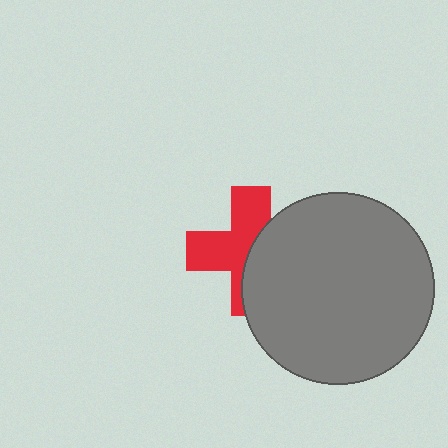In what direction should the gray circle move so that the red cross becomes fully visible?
The gray circle should move right. That is the shortest direction to clear the overlap and leave the red cross fully visible.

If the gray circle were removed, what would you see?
You would see the complete red cross.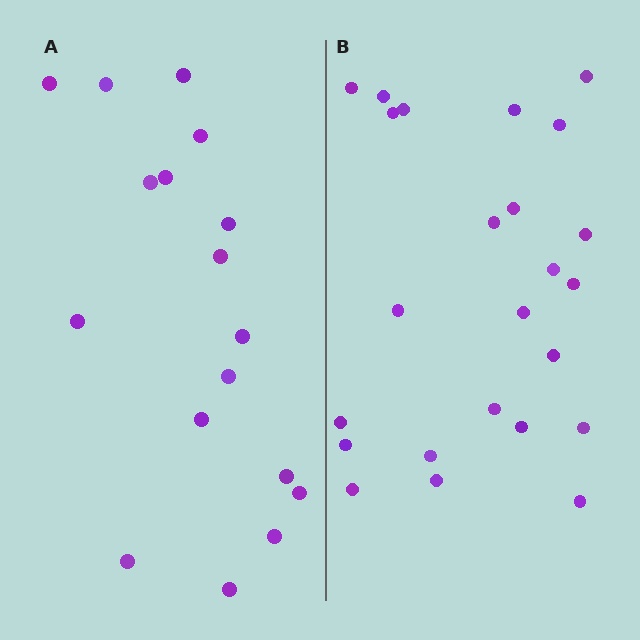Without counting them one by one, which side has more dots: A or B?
Region B (the right region) has more dots.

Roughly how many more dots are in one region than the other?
Region B has roughly 8 or so more dots than region A.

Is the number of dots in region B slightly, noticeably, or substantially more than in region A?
Region B has noticeably more, but not dramatically so. The ratio is roughly 1.4 to 1.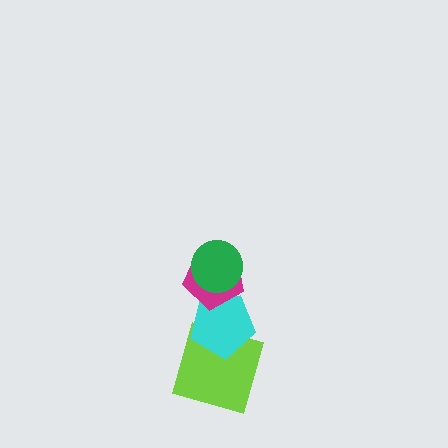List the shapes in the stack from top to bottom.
From top to bottom: the green circle, the magenta pentagon, the cyan pentagon, the lime square.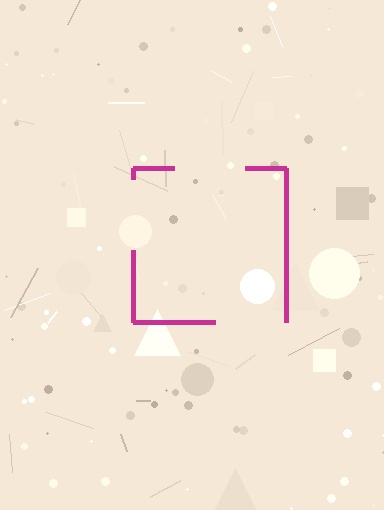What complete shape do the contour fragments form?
The contour fragments form a square.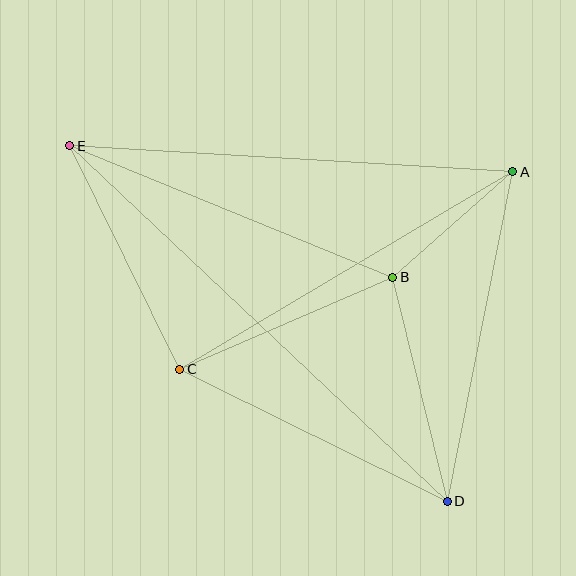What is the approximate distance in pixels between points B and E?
The distance between B and E is approximately 349 pixels.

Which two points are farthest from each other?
Points D and E are farthest from each other.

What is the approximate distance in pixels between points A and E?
The distance between A and E is approximately 444 pixels.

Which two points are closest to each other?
Points A and B are closest to each other.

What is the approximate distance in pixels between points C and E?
The distance between C and E is approximately 249 pixels.